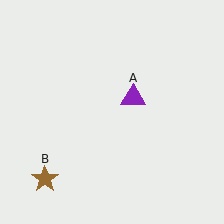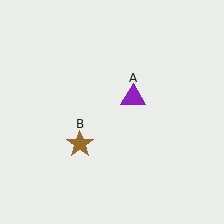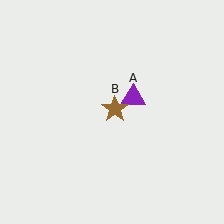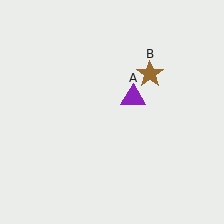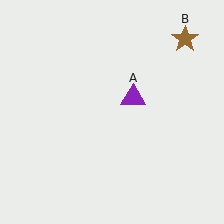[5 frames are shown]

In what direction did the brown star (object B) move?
The brown star (object B) moved up and to the right.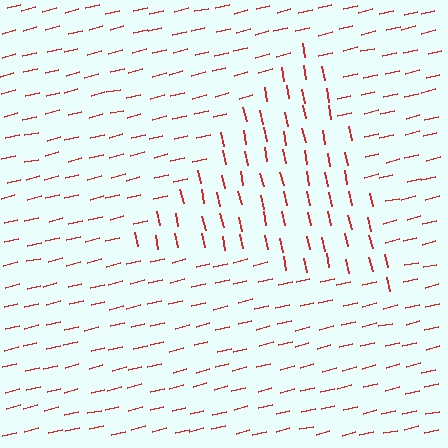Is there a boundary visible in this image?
Yes, there is a texture boundary formed by a change in line orientation.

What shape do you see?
I see a triangle.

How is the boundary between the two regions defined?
The boundary is defined purely by a change in line orientation (approximately 88 degrees difference). All lines are the same color and thickness.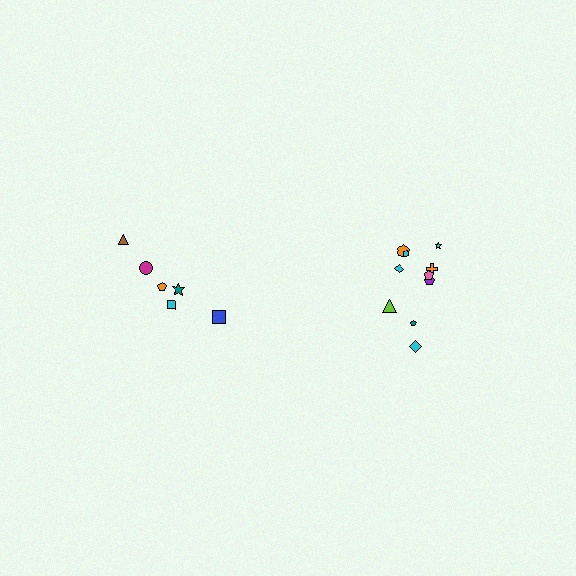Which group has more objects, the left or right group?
The right group.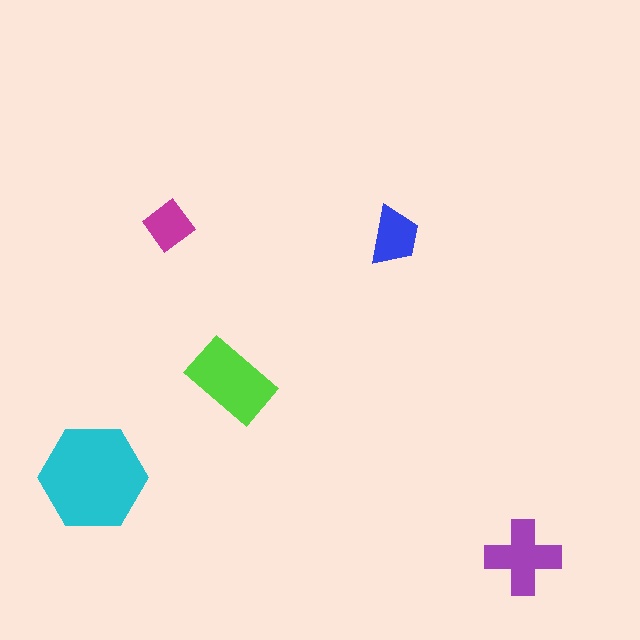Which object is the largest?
The cyan hexagon.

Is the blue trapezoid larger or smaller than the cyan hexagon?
Smaller.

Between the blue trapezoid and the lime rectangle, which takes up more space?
The lime rectangle.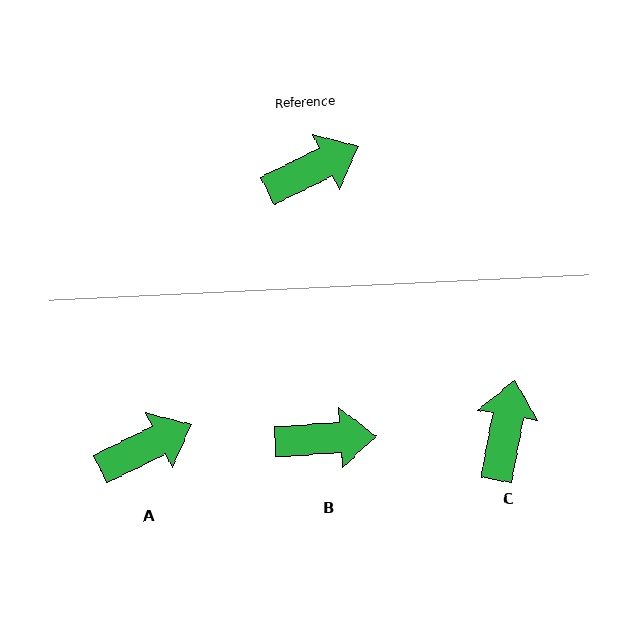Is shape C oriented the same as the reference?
No, it is off by about 53 degrees.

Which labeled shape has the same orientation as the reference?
A.